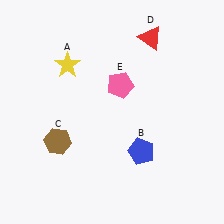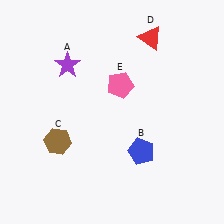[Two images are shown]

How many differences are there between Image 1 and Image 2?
There is 1 difference between the two images.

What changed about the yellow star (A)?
In Image 1, A is yellow. In Image 2, it changed to purple.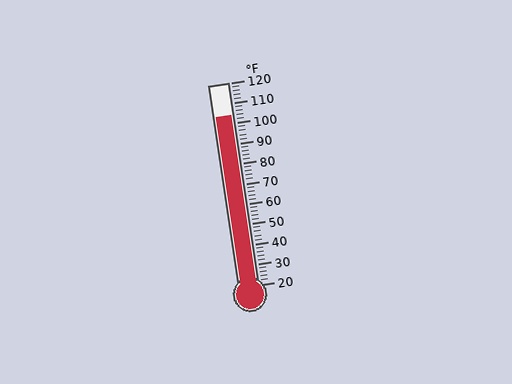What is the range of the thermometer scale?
The thermometer scale ranges from 20°F to 120°F.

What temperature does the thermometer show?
The thermometer shows approximately 104°F.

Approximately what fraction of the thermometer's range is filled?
The thermometer is filled to approximately 85% of its range.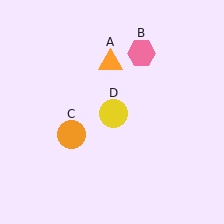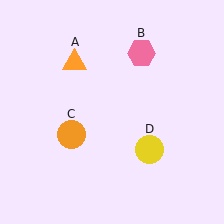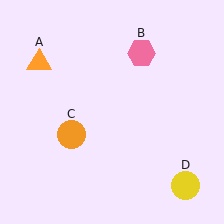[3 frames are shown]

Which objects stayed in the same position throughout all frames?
Pink hexagon (object B) and orange circle (object C) remained stationary.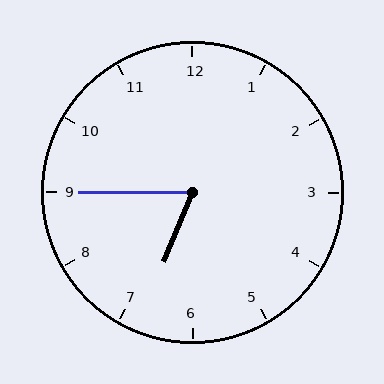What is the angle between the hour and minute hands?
Approximately 68 degrees.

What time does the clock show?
6:45.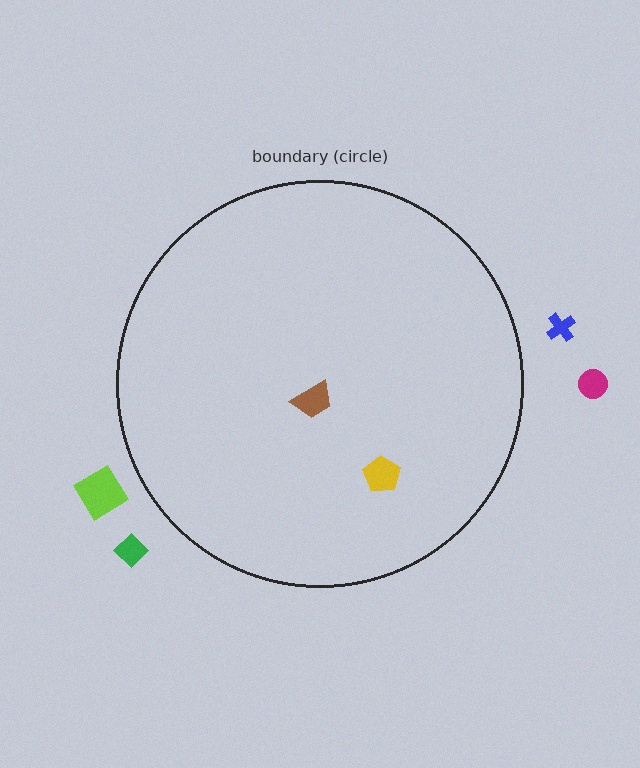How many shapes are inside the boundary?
2 inside, 4 outside.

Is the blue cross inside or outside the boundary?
Outside.